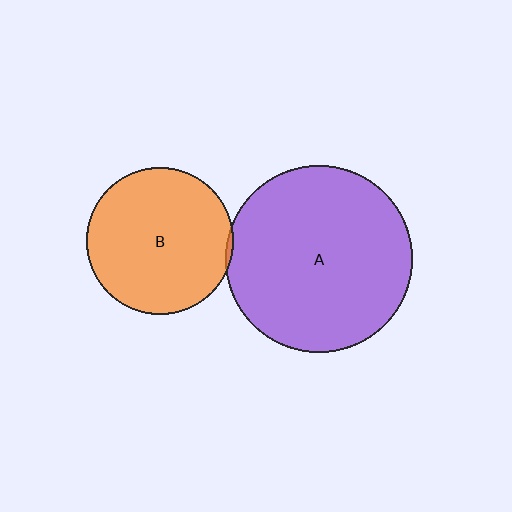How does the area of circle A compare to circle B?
Approximately 1.6 times.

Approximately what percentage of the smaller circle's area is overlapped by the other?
Approximately 5%.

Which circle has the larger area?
Circle A (purple).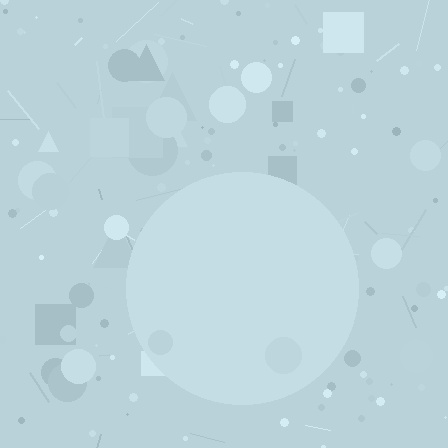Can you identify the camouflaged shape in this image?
The camouflaged shape is a circle.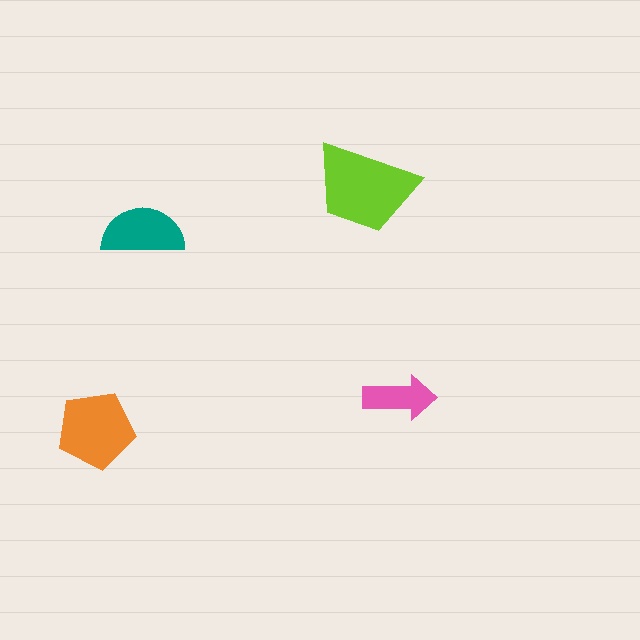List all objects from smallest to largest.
The pink arrow, the teal semicircle, the orange pentagon, the lime trapezoid.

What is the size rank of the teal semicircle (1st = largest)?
3rd.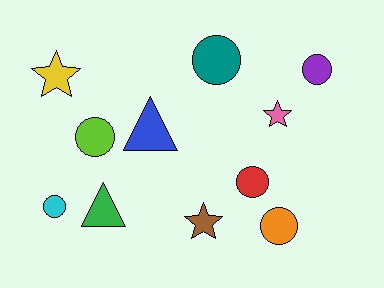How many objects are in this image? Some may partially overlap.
There are 11 objects.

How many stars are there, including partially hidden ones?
There are 3 stars.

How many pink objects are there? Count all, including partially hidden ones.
There is 1 pink object.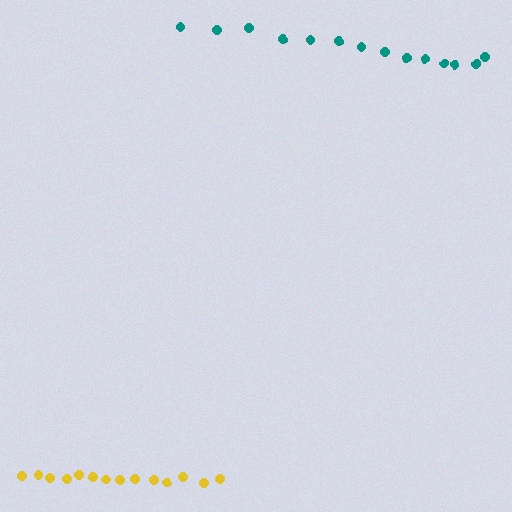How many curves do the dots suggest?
There are 2 distinct paths.